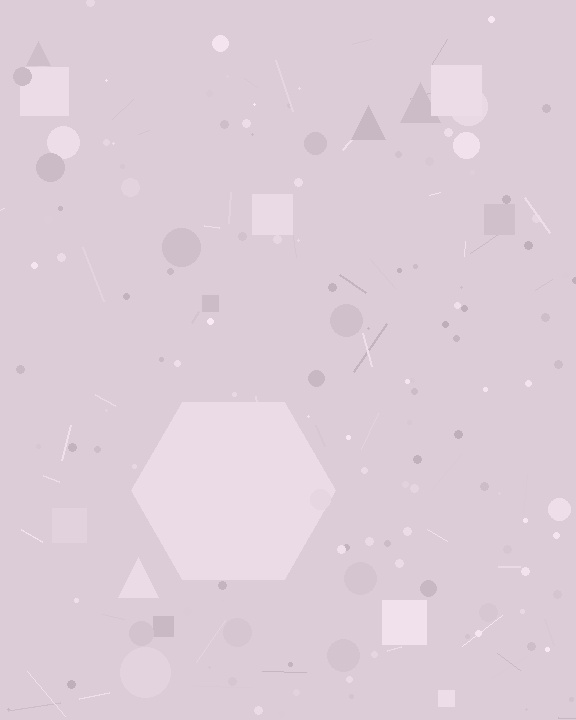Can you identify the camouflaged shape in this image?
The camouflaged shape is a hexagon.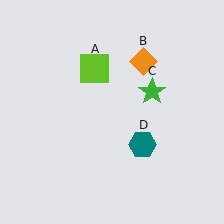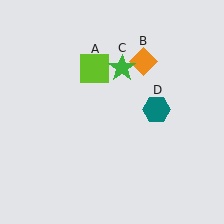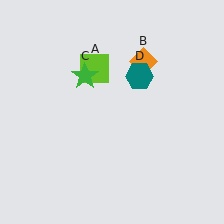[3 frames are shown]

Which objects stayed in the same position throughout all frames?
Lime square (object A) and orange diamond (object B) remained stationary.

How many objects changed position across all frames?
2 objects changed position: green star (object C), teal hexagon (object D).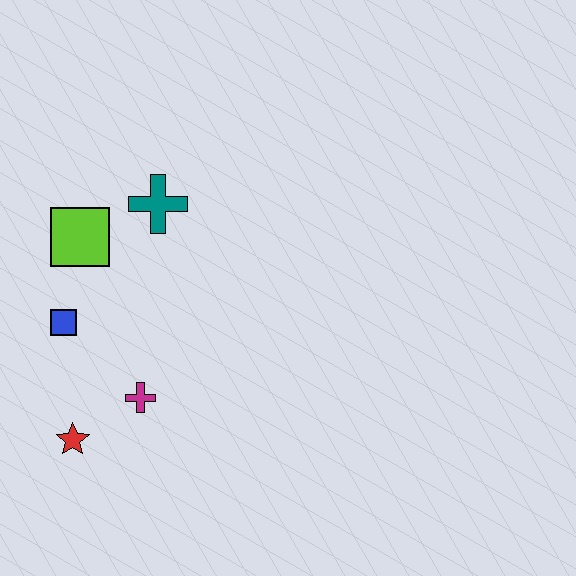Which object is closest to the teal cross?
The lime square is closest to the teal cross.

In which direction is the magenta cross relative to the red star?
The magenta cross is to the right of the red star.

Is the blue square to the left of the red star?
Yes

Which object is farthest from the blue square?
The teal cross is farthest from the blue square.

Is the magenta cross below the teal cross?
Yes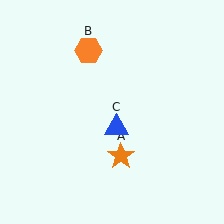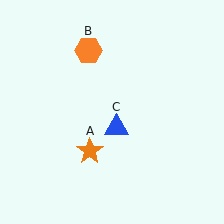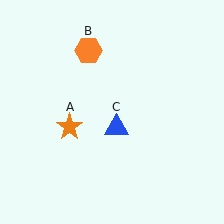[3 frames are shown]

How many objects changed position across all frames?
1 object changed position: orange star (object A).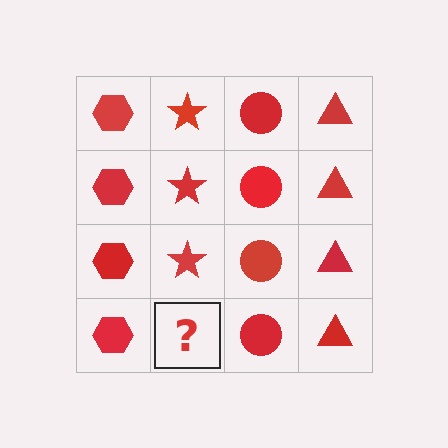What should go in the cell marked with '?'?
The missing cell should contain a red star.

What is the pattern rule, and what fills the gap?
The rule is that each column has a consistent shape. The gap should be filled with a red star.